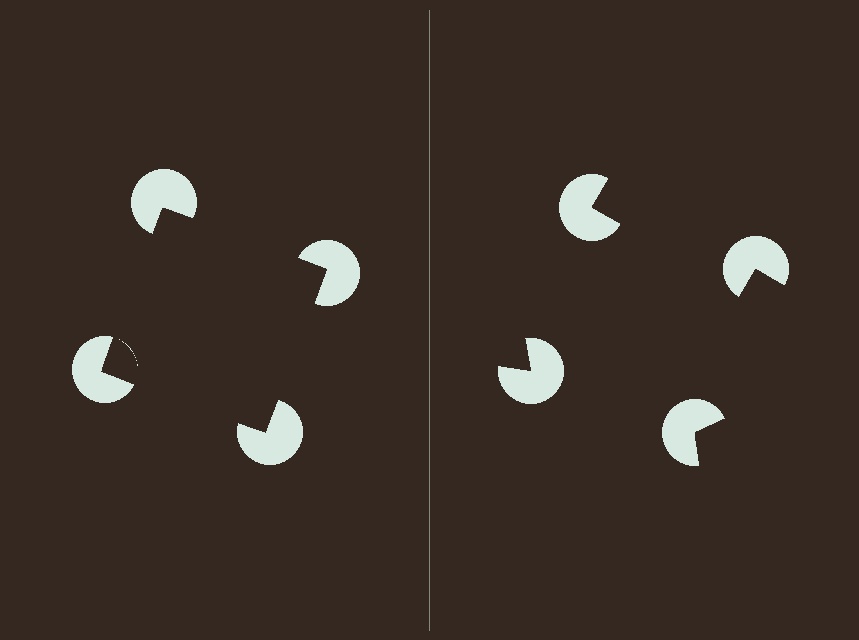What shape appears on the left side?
An illusory square.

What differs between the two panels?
The pac-man discs are positioned identically on both sides; only the wedge orientations differ. On the left they align to a square; on the right they are misaligned.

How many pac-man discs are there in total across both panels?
8 — 4 on each side.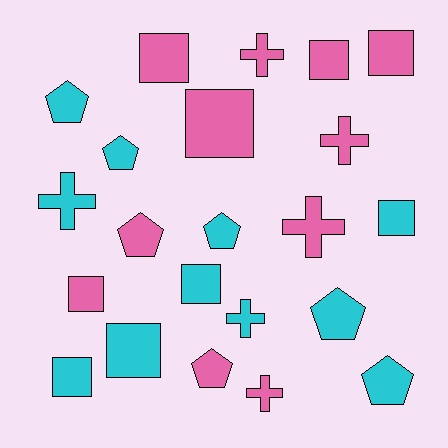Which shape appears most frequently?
Square, with 9 objects.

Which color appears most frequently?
Cyan, with 11 objects.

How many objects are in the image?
There are 22 objects.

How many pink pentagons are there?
There are 2 pink pentagons.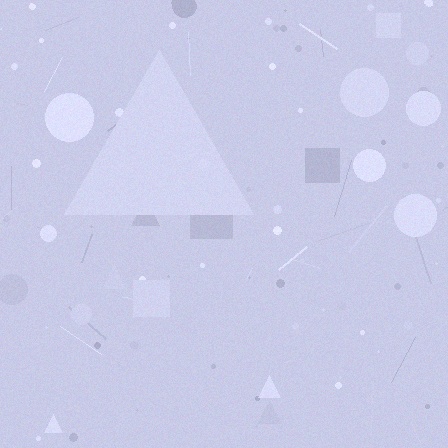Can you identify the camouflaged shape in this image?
The camouflaged shape is a triangle.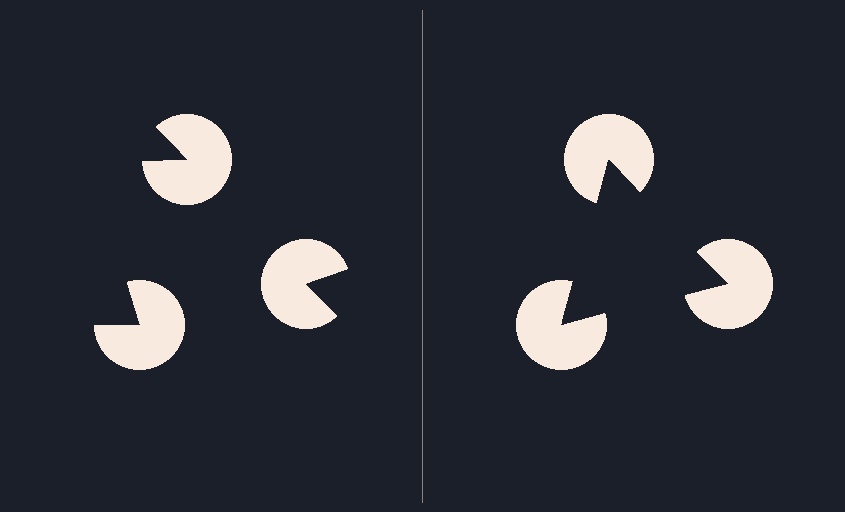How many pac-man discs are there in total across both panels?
6 — 3 on each side.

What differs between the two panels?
The pac-man discs are positioned identically on both sides; only the wedge orientations differ. On the right they align to a triangle; on the left they are misaligned.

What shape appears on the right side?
An illusory triangle.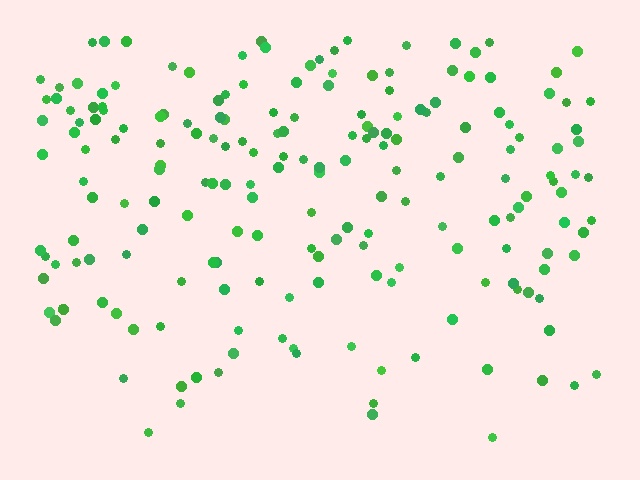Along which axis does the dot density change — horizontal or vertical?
Vertical.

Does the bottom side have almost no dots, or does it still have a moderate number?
Still a moderate number, just noticeably fewer than the top.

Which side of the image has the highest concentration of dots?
The top.